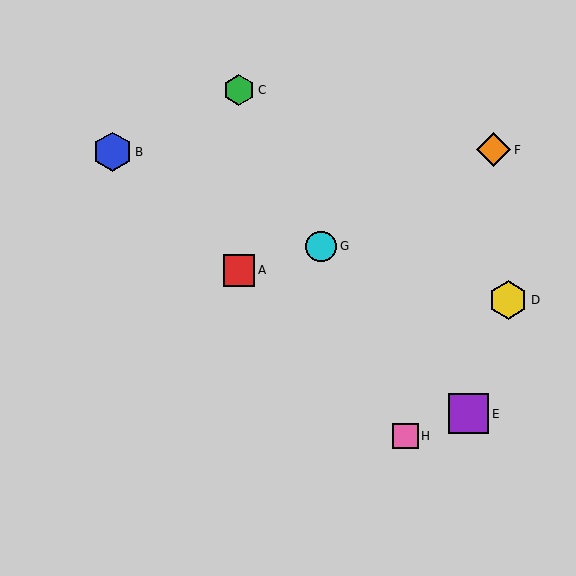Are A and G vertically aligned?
No, A is at x≈239 and G is at x≈321.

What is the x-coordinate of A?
Object A is at x≈239.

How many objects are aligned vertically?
2 objects (A, C) are aligned vertically.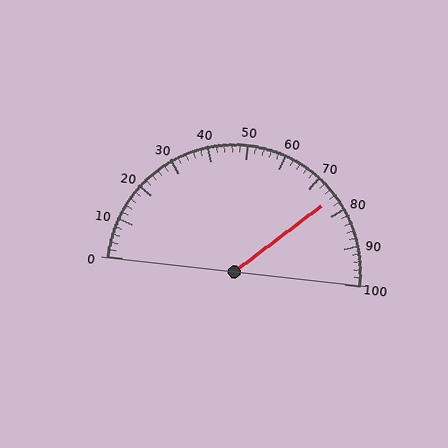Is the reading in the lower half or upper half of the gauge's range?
The reading is in the upper half of the range (0 to 100).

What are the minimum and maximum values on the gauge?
The gauge ranges from 0 to 100.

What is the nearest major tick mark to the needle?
The nearest major tick mark is 80.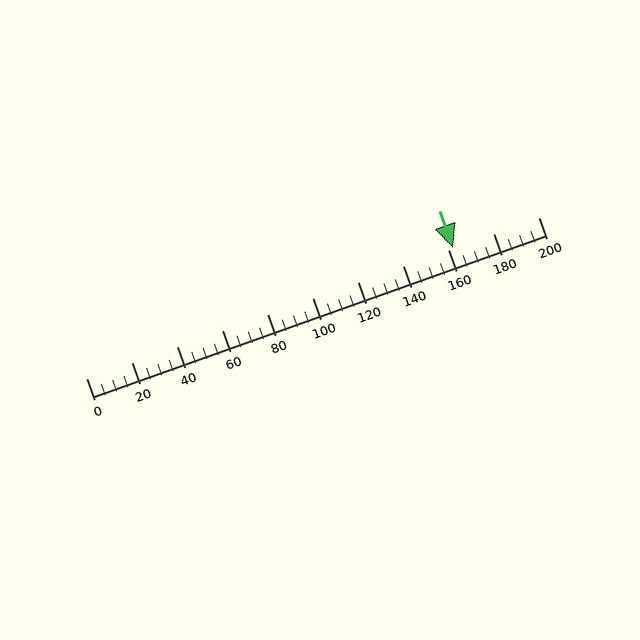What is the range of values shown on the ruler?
The ruler shows values from 0 to 200.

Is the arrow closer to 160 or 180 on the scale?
The arrow is closer to 160.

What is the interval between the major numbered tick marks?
The major tick marks are spaced 20 units apart.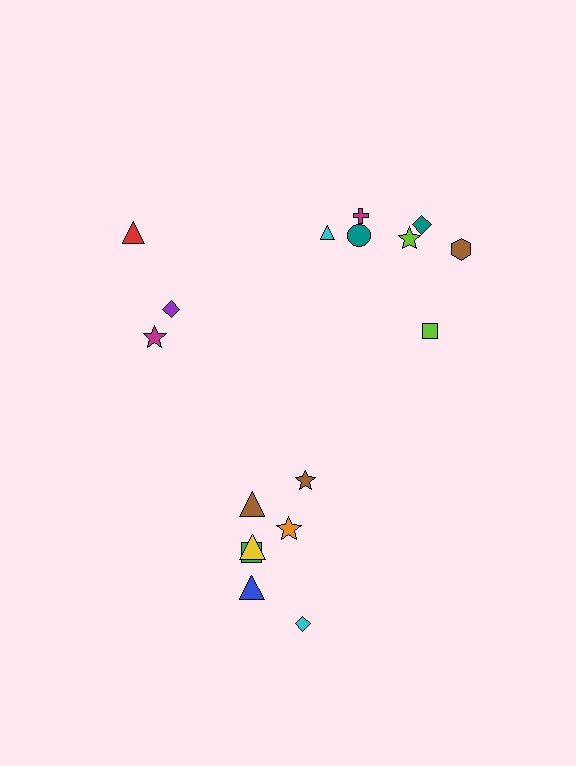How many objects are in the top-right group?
There are 7 objects.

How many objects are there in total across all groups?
There are 17 objects.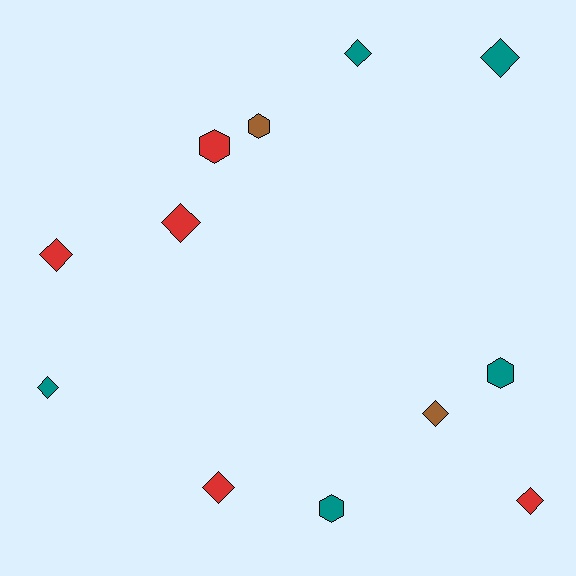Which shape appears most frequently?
Diamond, with 8 objects.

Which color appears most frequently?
Teal, with 5 objects.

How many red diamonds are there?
There are 4 red diamonds.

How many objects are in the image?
There are 12 objects.